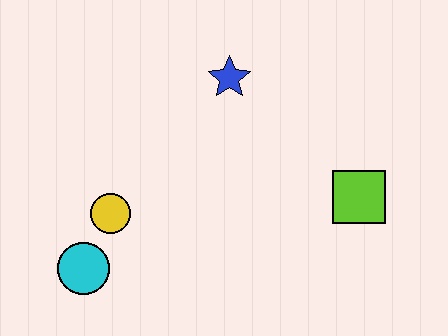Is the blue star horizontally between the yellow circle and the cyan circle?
No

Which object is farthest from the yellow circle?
The lime square is farthest from the yellow circle.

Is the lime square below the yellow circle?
No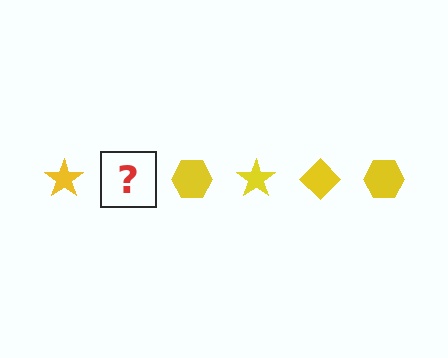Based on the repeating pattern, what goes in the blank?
The blank should be a yellow diamond.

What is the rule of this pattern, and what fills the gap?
The rule is that the pattern cycles through star, diamond, hexagon shapes in yellow. The gap should be filled with a yellow diamond.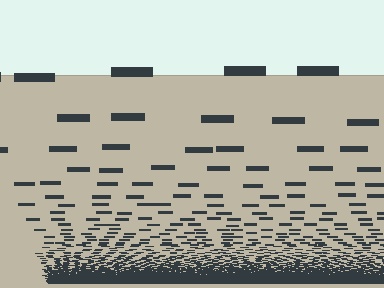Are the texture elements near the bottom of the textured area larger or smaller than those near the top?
Smaller. The gradient is inverted — elements near the bottom are smaller and denser.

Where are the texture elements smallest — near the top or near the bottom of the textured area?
Near the bottom.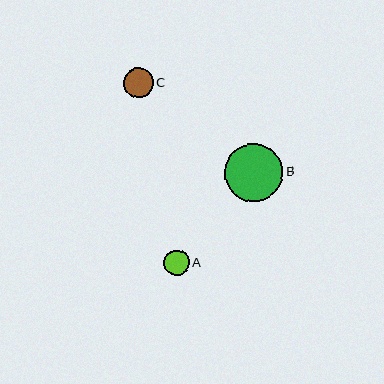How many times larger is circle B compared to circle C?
Circle B is approximately 1.9 times the size of circle C.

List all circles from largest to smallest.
From largest to smallest: B, C, A.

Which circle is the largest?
Circle B is the largest with a size of approximately 58 pixels.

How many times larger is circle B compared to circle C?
Circle B is approximately 1.9 times the size of circle C.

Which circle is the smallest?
Circle A is the smallest with a size of approximately 25 pixels.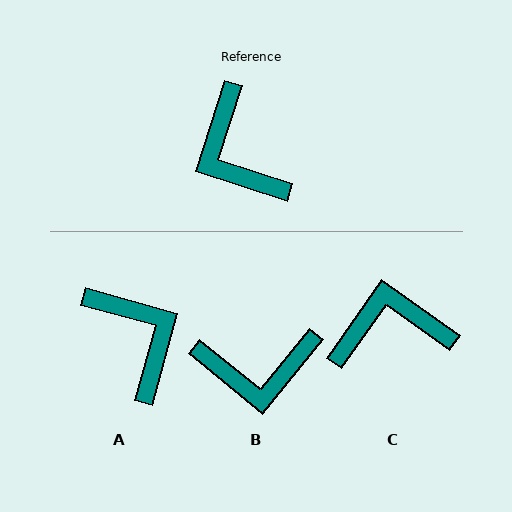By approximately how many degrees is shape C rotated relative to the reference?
Approximately 108 degrees clockwise.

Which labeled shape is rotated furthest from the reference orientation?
A, about 178 degrees away.